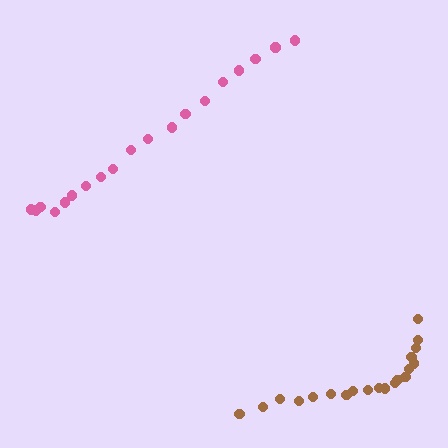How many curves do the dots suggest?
There are 2 distinct paths.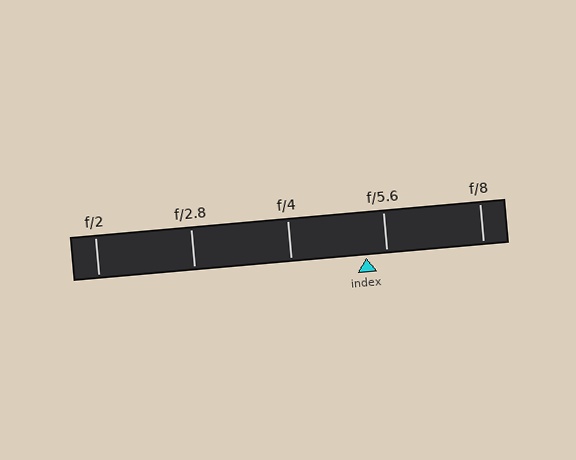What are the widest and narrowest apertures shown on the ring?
The widest aperture shown is f/2 and the narrowest is f/8.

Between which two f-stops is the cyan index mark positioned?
The index mark is between f/4 and f/5.6.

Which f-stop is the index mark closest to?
The index mark is closest to f/5.6.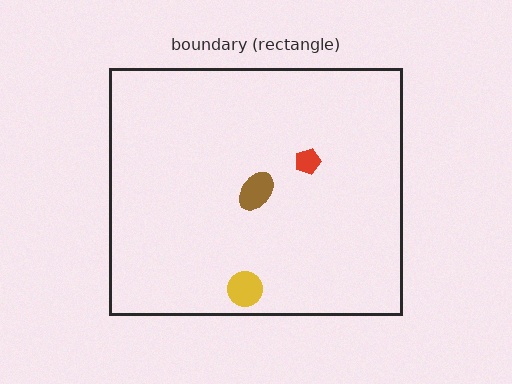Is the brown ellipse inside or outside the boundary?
Inside.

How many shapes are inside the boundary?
3 inside, 0 outside.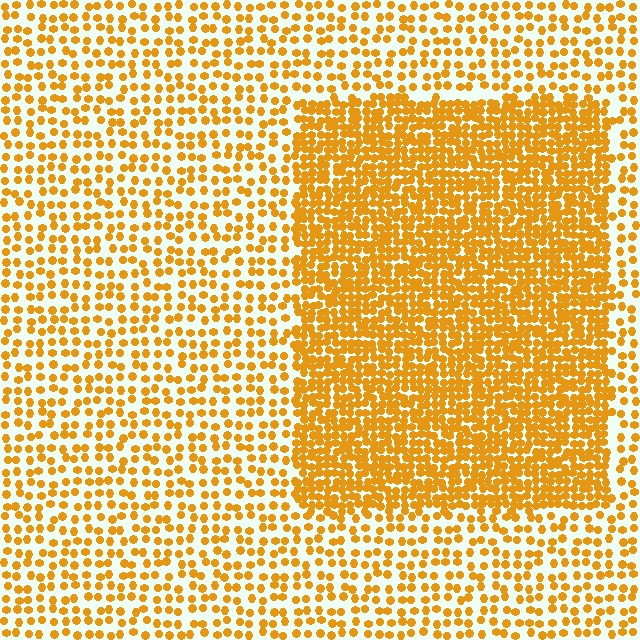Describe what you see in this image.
The image contains small orange elements arranged at two different densities. A rectangle-shaped region is visible where the elements are more densely packed than the surrounding area.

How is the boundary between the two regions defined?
The boundary is defined by a change in element density (approximately 2.3x ratio). All elements are the same color, size, and shape.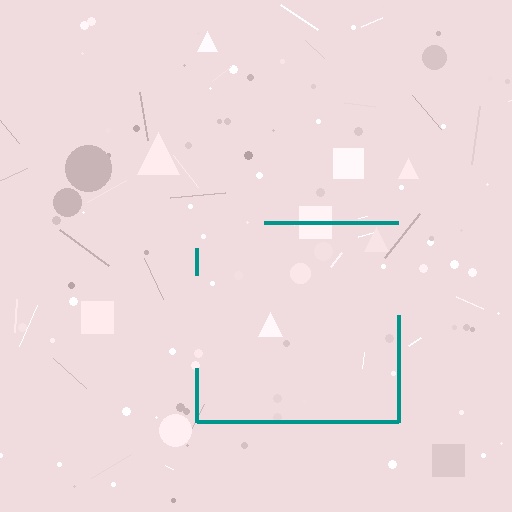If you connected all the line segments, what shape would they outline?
They would outline a square.